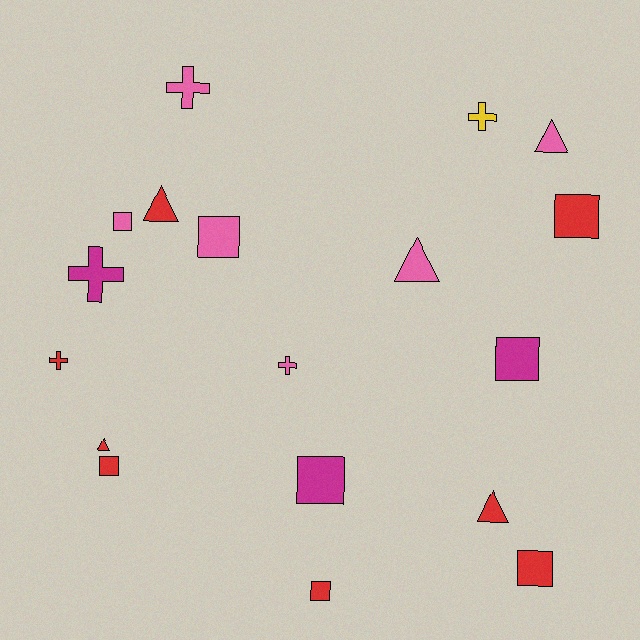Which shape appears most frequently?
Square, with 8 objects.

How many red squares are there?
There are 4 red squares.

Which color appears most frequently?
Red, with 8 objects.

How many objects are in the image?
There are 18 objects.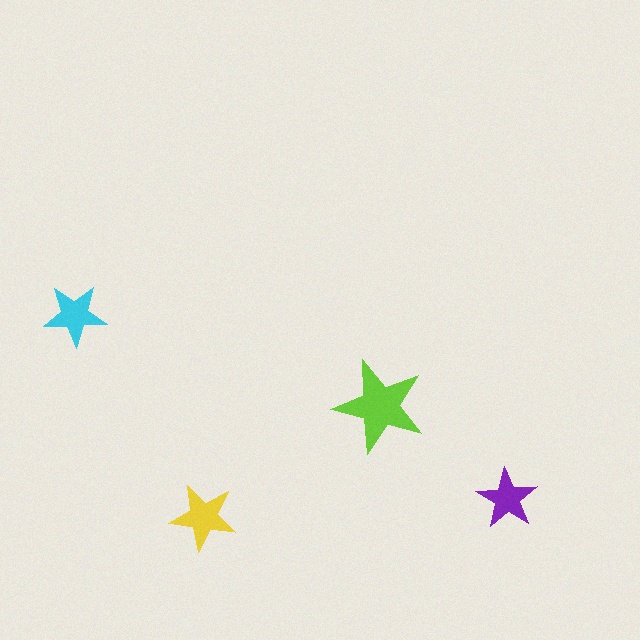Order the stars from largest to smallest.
the lime one, the yellow one, the cyan one, the purple one.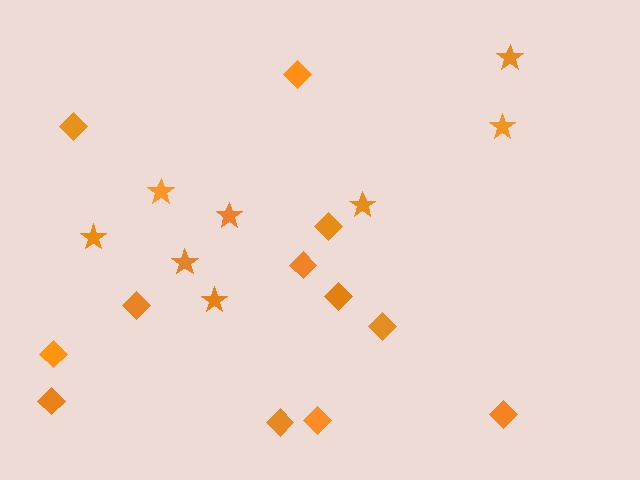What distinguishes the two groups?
There are 2 groups: one group of stars (8) and one group of diamonds (12).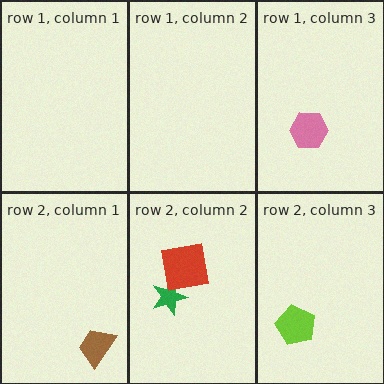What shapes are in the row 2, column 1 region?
The brown trapezoid.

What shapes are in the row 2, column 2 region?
The green star, the red square.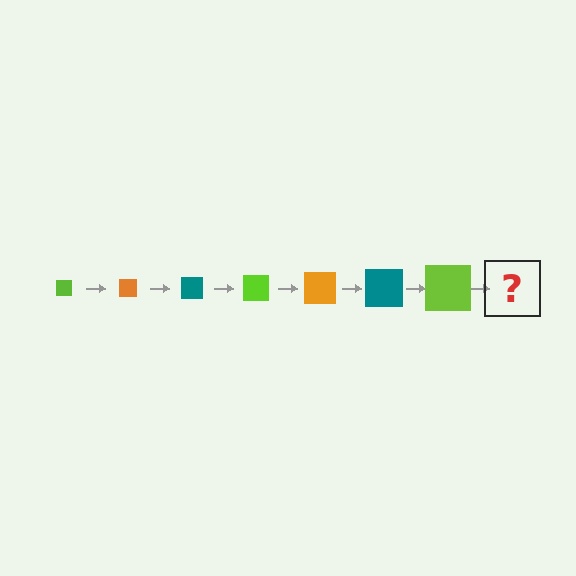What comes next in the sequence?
The next element should be an orange square, larger than the previous one.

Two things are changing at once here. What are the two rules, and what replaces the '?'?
The two rules are that the square grows larger each step and the color cycles through lime, orange, and teal. The '?' should be an orange square, larger than the previous one.